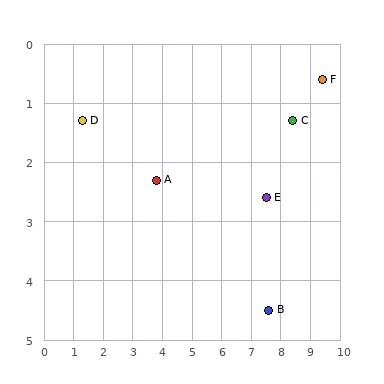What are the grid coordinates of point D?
Point D is at approximately (1.3, 1.3).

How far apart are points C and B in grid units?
Points C and B are about 3.3 grid units apart.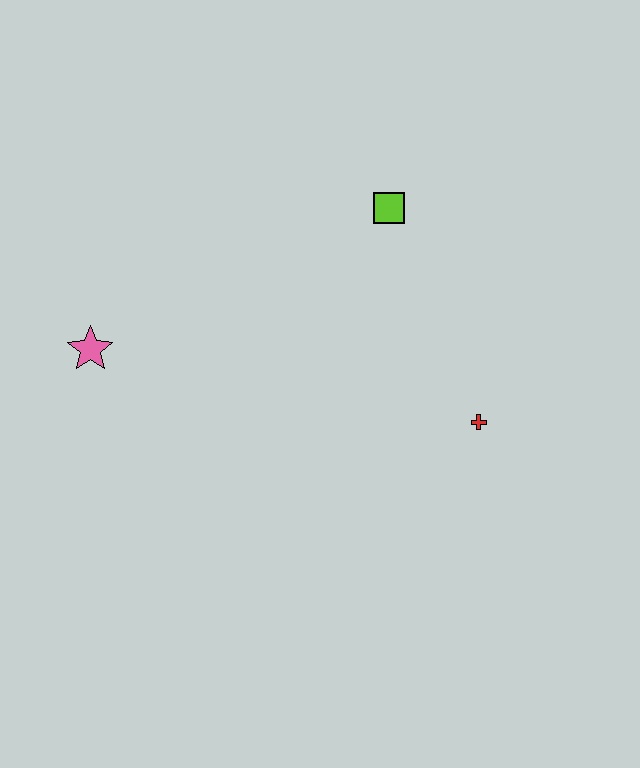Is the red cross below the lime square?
Yes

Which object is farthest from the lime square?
The pink star is farthest from the lime square.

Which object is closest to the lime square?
The red cross is closest to the lime square.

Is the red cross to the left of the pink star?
No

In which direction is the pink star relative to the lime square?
The pink star is to the left of the lime square.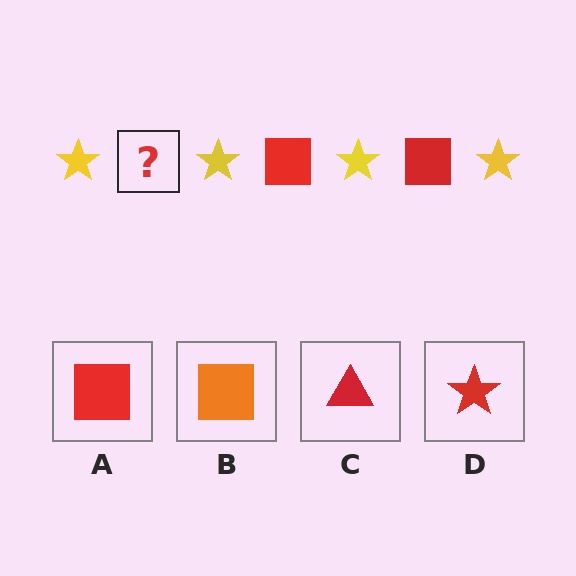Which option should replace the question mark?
Option A.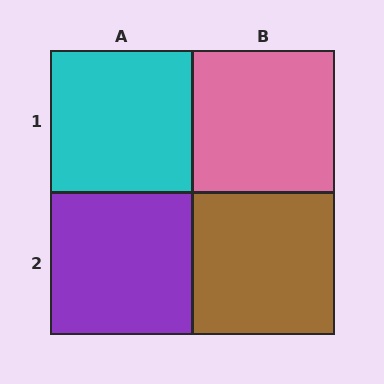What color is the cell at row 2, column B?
Brown.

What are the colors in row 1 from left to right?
Cyan, pink.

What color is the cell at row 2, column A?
Purple.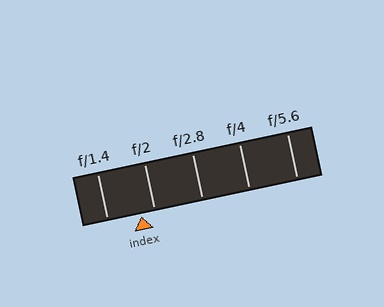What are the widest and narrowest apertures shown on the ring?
The widest aperture shown is f/1.4 and the narrowest is f/5.6.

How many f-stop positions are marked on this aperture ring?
There are 5 f-stop positions marked.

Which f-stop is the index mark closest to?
The index mark is closest to f/2.